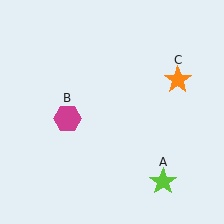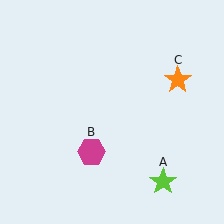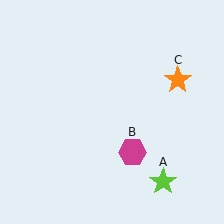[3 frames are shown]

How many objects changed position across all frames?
1 object changed position: magenta hexagon (object B).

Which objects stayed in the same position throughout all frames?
Lime star (object A) and orange star (object C) remained stationary.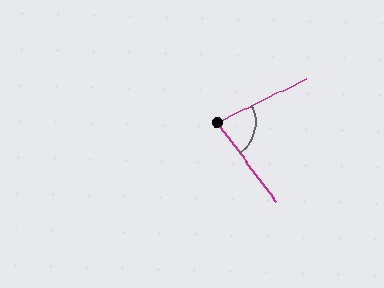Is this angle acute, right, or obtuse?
It is acute.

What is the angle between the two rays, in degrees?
Approximately 80 degrees.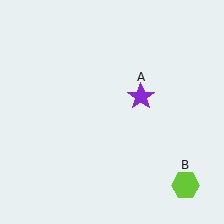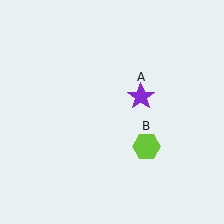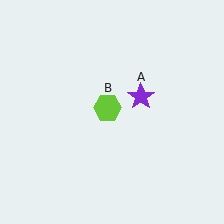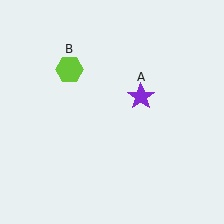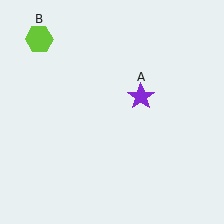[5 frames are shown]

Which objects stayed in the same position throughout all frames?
Purple star (object A) remained stationary.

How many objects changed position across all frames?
1 object changed position: lime hexagon (object B).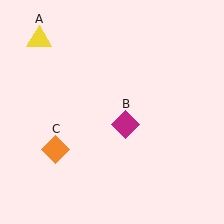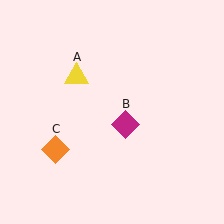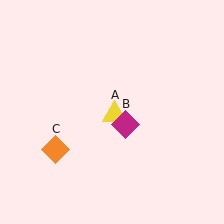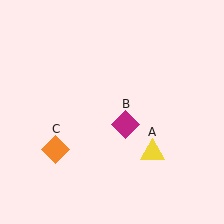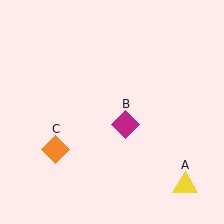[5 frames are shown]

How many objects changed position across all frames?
1 object changed position: yellow triangle (object A).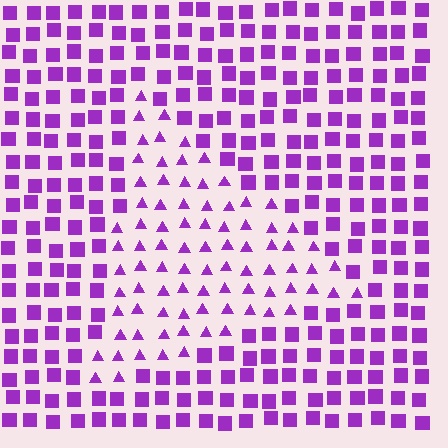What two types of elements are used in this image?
The image uses triangles inside the triangle region and squares outside it.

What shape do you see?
I see a triangle.